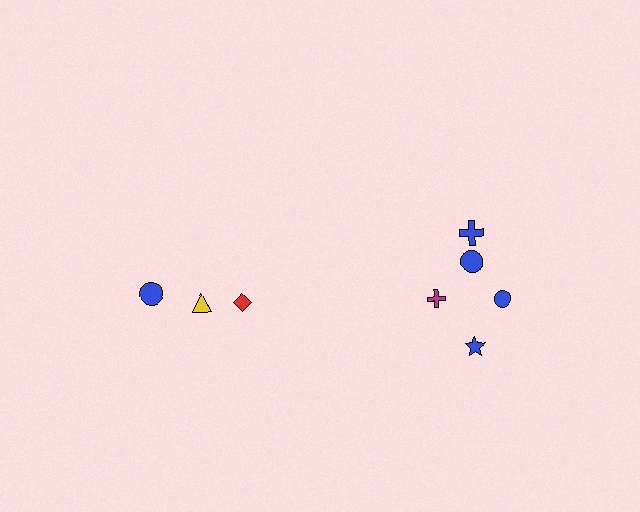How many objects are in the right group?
There are 5 objects.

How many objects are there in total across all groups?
There are 8 objects.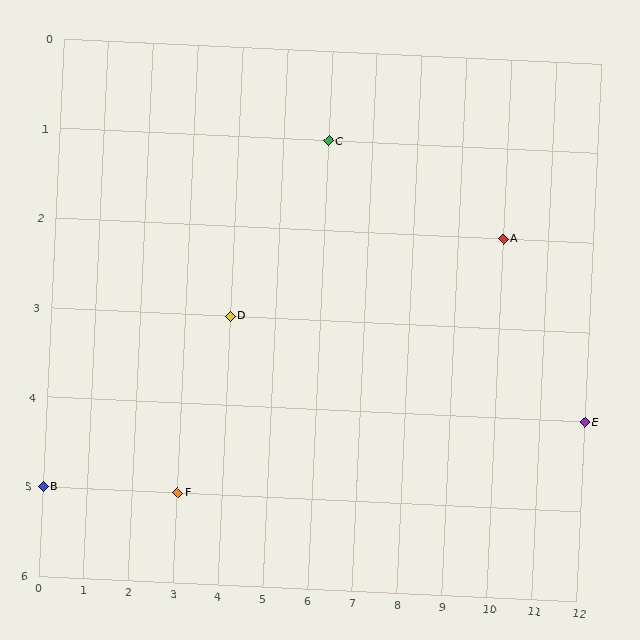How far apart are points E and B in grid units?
Points E and B are 12 columns and 1 row apart (about 12.0 grid units diagonally).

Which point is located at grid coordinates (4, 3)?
Point D is at (4, 3).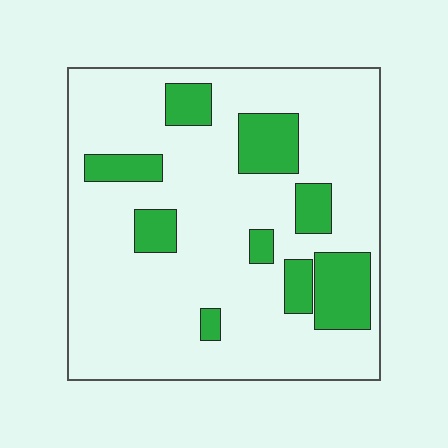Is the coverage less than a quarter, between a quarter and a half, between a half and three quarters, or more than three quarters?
Less than a quarter.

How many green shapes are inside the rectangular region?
9.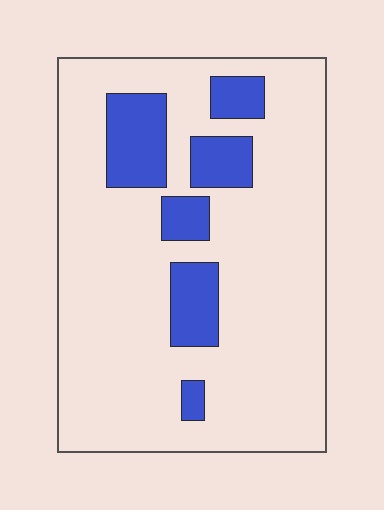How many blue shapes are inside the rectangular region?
6.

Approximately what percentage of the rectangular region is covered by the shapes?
Approximately 20%.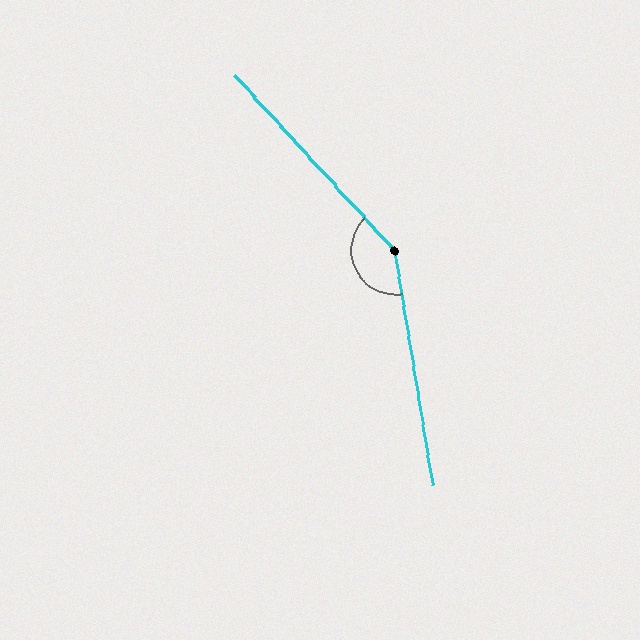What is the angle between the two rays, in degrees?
Approximately 147 degrees.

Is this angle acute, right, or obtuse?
It is obtuse.